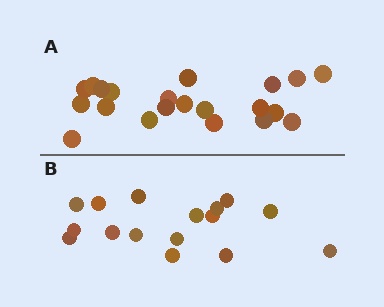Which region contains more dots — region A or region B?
Region A (the top region) has more dots.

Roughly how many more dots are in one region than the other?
Region A has about 5 more dots than region B.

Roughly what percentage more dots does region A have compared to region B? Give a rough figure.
About 30% more.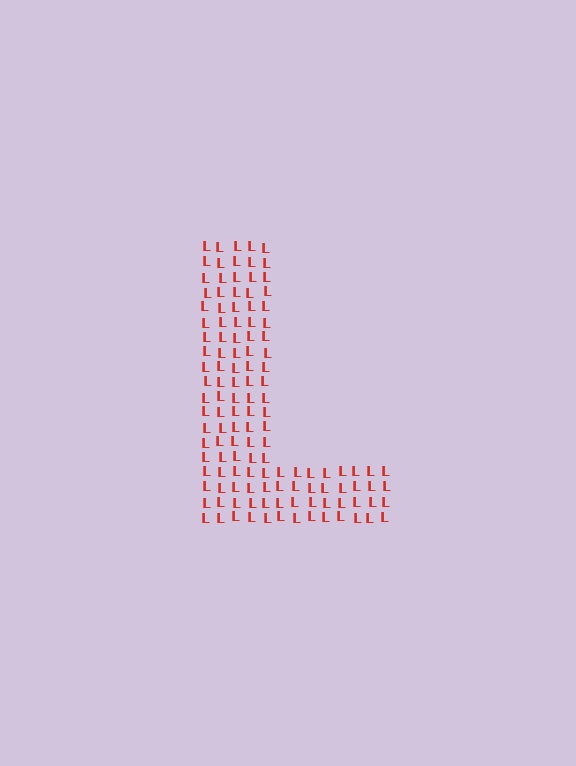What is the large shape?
The large shape is the letter L.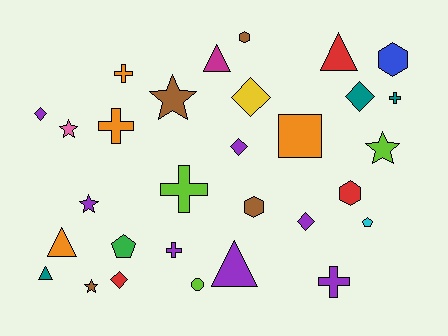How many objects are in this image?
There are 30 objects.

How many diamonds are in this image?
There are 6 diamonds.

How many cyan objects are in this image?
There is 1 cyan object.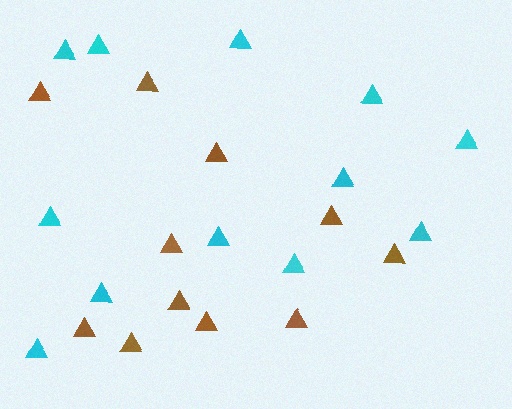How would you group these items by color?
There are 2 groups: one group of cyan triangles (12) and one group of brown triangles (11).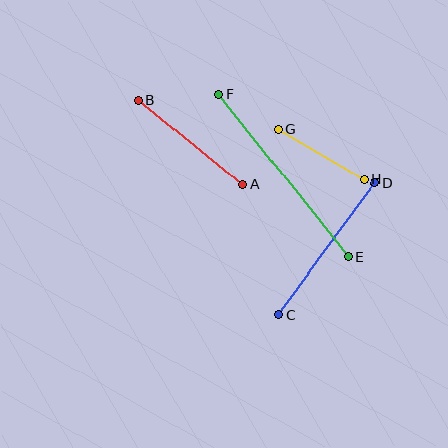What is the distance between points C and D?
The distance is approximately 163 pixels.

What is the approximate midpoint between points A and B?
The midpoint is at approximately (190, 142) pixels.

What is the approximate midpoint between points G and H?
The midpoint is at approximately (321, 155) pixels.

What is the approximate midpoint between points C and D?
The midpoint is at approximately (327, 249) pixels.